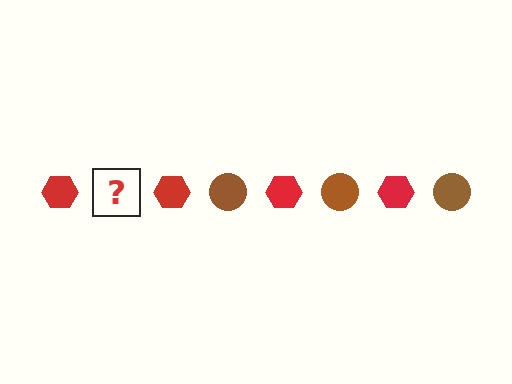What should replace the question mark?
The question mark should be replaced with a brown circle.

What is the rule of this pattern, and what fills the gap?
The rule is that the pattern alternates between red hexagon and brown circle. The gap should be filled with a brown circle.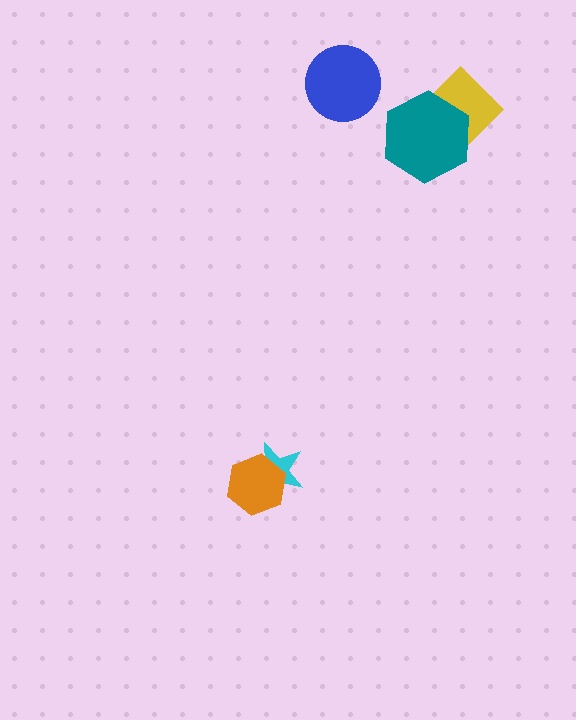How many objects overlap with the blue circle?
0 objects overlap with the blue circle.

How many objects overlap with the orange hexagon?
1 object overlaps with the orange hexagon.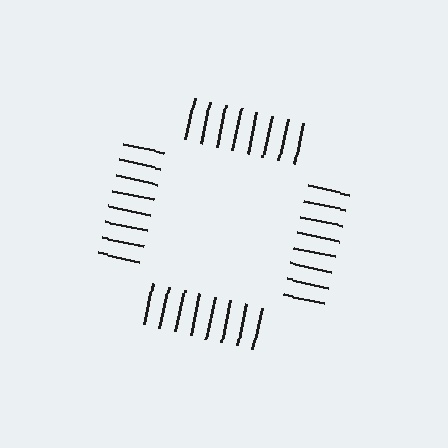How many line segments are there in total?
32 — 8 along each of the 4 edges.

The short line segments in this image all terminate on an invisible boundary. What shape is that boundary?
An illusory square — the line segments terminate on its edges but no continuous stroke is drawn.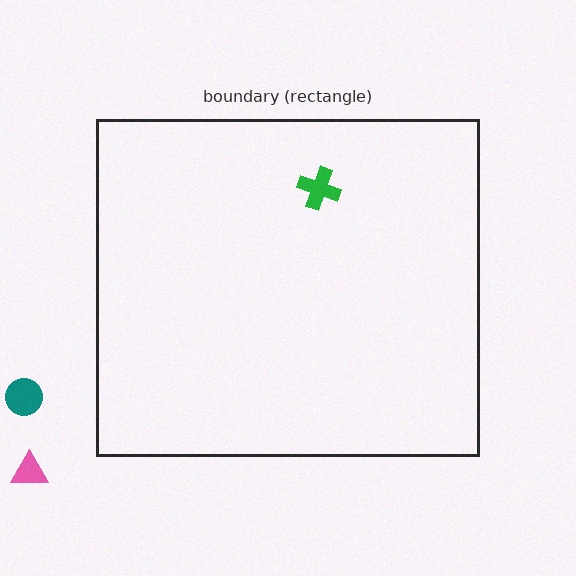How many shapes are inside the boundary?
1 inside, 2 outside.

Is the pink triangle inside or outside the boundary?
Outside.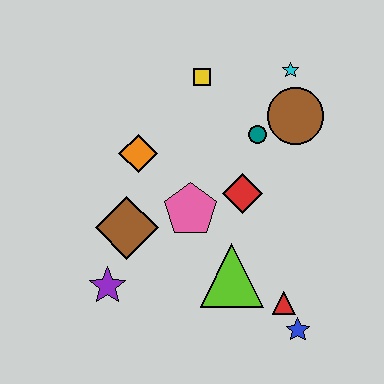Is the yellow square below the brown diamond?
No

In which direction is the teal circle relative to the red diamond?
The teal circle is above the red diamond.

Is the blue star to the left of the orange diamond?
No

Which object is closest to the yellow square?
The teal circle is closest to the yellow square.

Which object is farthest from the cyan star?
The purple star is farthest from the cyan star.